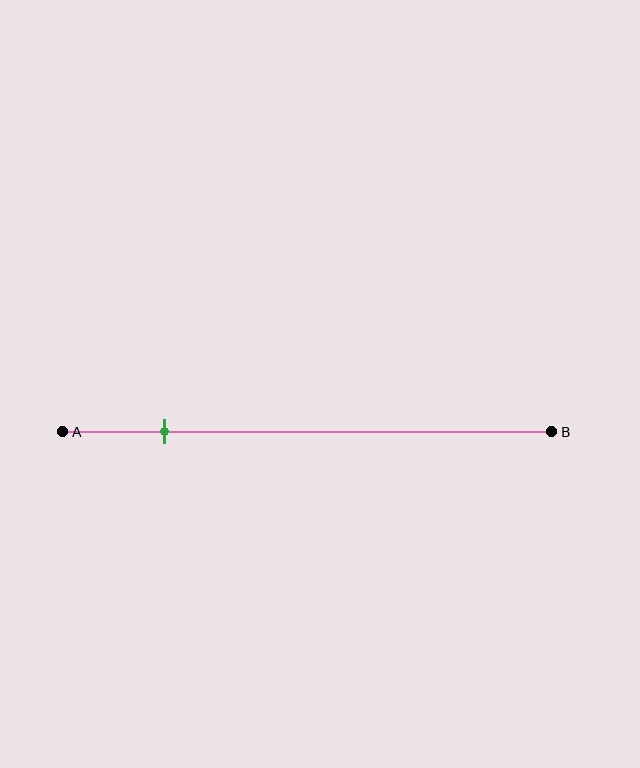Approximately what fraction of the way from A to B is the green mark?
The green mark is approximately 20% of the way from A to B.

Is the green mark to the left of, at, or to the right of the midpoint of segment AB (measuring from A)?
The green mark is to the left of the midpoint of segment AB.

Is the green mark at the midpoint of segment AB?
No, the mark is at about 20% from A, not at the 50% midpoint.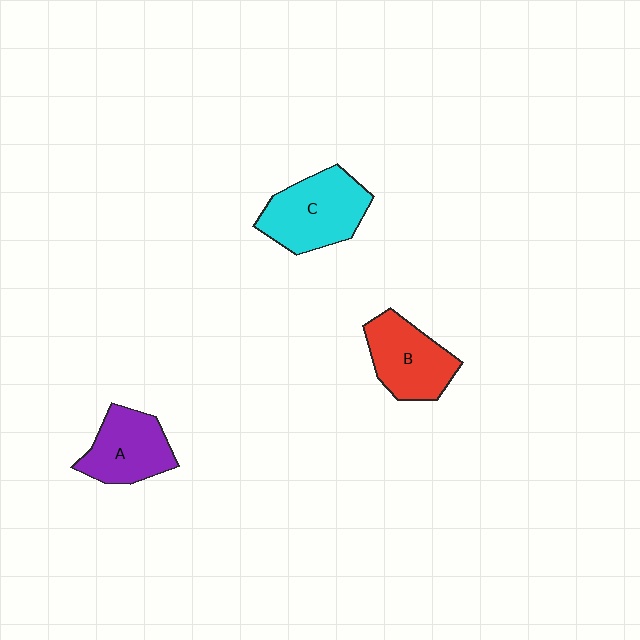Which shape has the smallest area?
Shape A (purple).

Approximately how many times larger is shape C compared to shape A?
Approximately 1.2 times.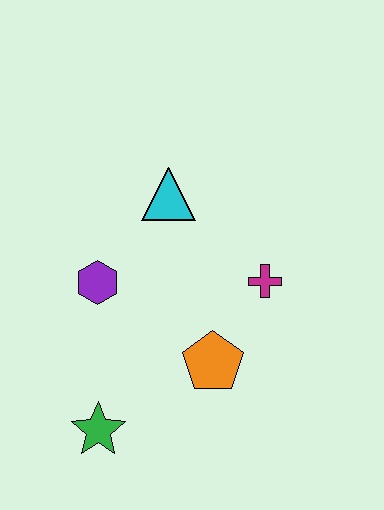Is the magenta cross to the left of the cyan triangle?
No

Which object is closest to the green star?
The orange pentagon is closest to the green star.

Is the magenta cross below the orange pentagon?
No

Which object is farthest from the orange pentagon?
The cyan triangle is farthest from the orange pentagon.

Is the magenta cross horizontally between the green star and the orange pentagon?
No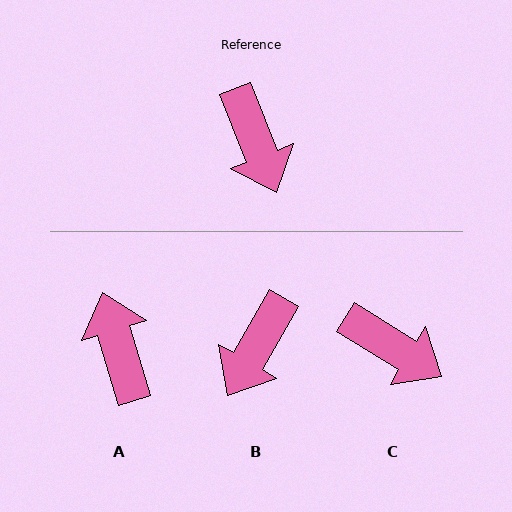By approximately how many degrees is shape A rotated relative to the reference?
Approximately 175 degrees counter-clockwise.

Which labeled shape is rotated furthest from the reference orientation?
A, about 175 degrees away.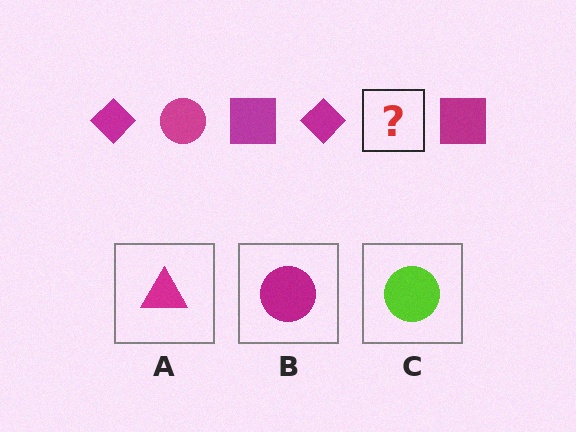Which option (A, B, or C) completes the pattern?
B.